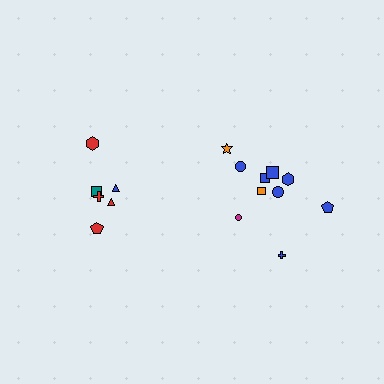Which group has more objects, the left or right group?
The right group.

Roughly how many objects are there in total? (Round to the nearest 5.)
Roughly 15 objects in total.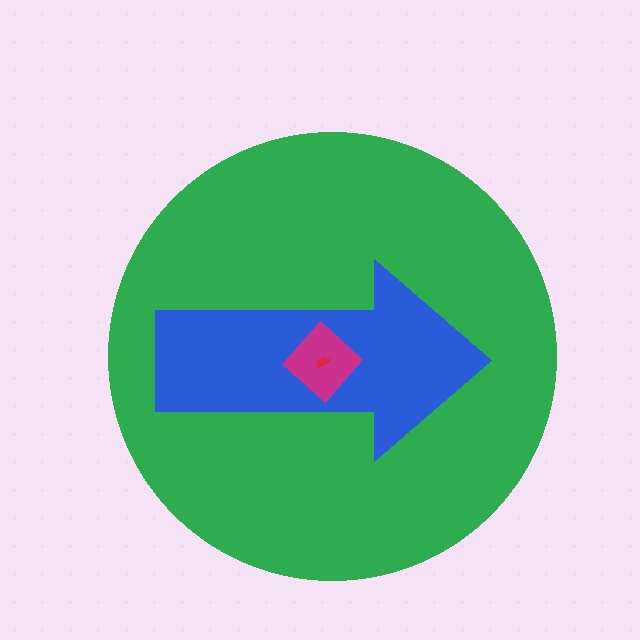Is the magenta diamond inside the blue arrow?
Yes.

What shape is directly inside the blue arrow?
The magenta diamond.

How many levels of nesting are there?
4.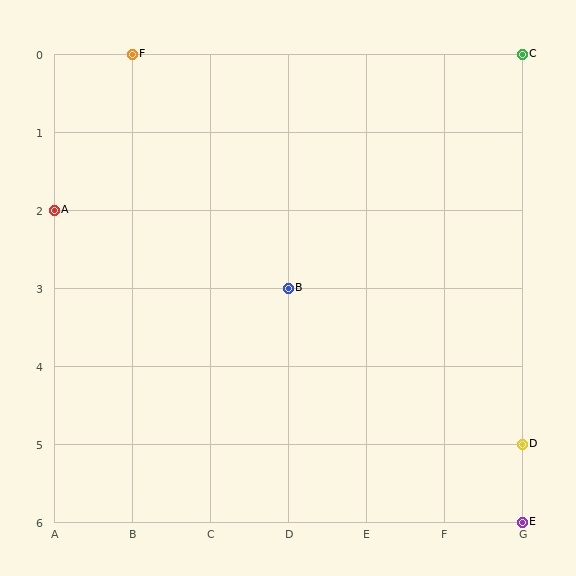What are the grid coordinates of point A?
Point A is at grid coordinates (A, 2).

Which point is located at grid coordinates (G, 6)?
Point E is at (G, 6).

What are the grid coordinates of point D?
Point D is at grid coordinates (G, 5).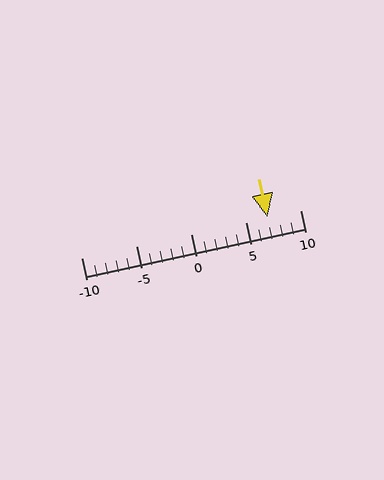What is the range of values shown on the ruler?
The ruler shows values from -10 to 10.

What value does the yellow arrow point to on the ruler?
The yellow arrow points to approximately 7.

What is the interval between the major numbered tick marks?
The major tick marks are spaced 5 units apart.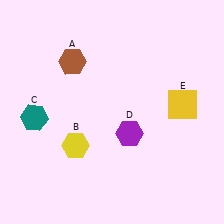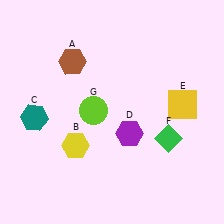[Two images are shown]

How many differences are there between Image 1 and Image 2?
There are 2 differences between the two images.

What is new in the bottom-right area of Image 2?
A green diamond (F) was added in the bottom-right area of Image 2.